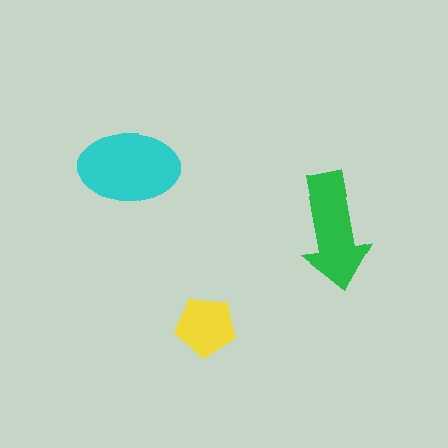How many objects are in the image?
There are 3 objects in the image.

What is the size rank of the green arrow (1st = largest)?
2nd.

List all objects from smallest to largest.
The yellow pentagon, the green arrow, the cyan ellipse.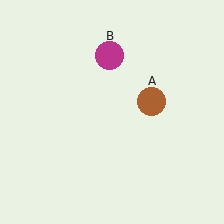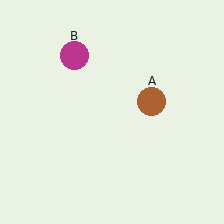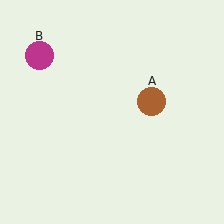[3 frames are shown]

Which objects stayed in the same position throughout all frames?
Brown circle (object A) remained stationary.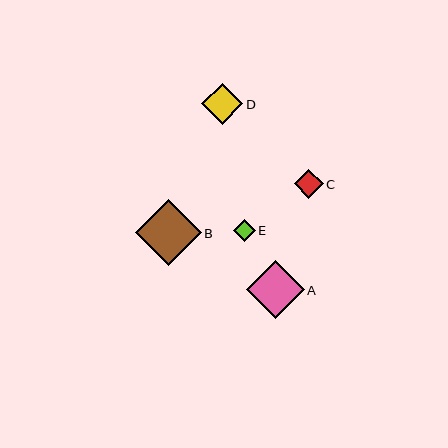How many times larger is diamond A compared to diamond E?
Diamond A is approximately 2.7 times the size of diamond E.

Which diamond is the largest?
Diamond B is the largest with a size of approximately 66 pixels.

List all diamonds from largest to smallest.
From largest to smallest: B, A, D, C, E.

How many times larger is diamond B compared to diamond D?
Diamond B is approximately 1.6 times the size of diamond D.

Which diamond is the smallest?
Diamond E is the smallest with a size of approximately 21 pixels.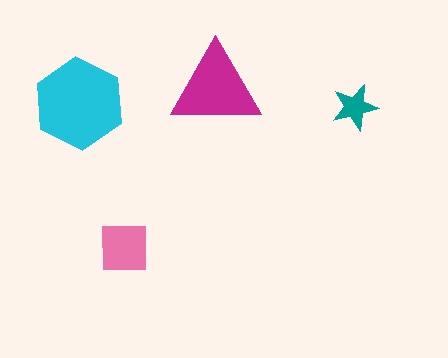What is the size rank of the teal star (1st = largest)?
4th.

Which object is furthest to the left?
The cyan hexagon is leftmost.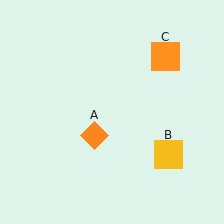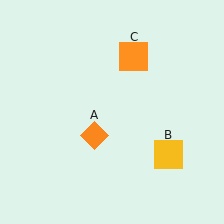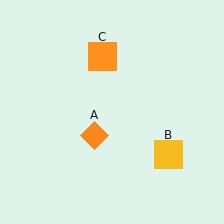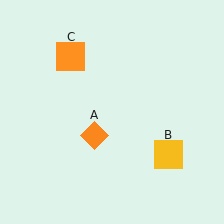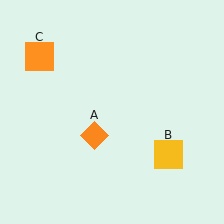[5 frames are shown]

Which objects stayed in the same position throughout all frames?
Orange diamond (object A) and yellow square (object B) remained stationary.